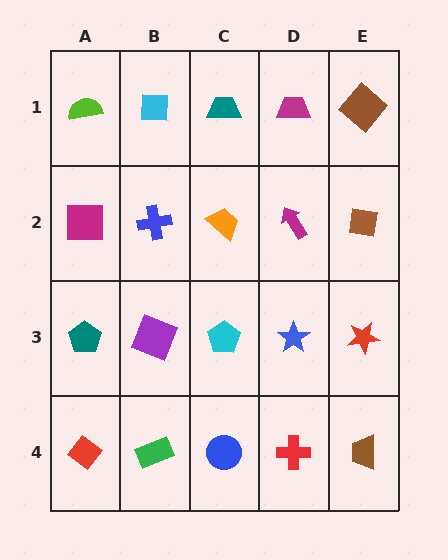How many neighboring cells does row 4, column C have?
3.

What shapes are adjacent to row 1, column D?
A magenta arrow (row 2, column D), a teal trapezoid (row 1, column C), a brown diamond (row 1, column E).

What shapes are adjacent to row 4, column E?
A red star (row 3, column E), a red cross (row 4, column D).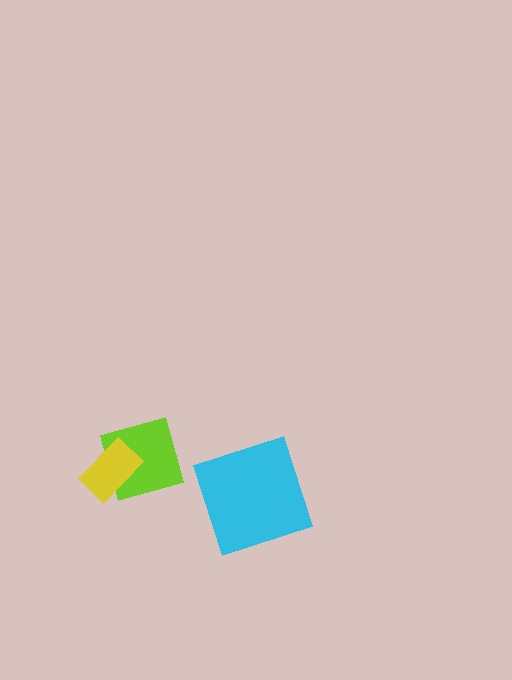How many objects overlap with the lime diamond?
1 object overlaps with the lime diamond.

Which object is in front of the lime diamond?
The yellow rectangle is in front of the lime diamond.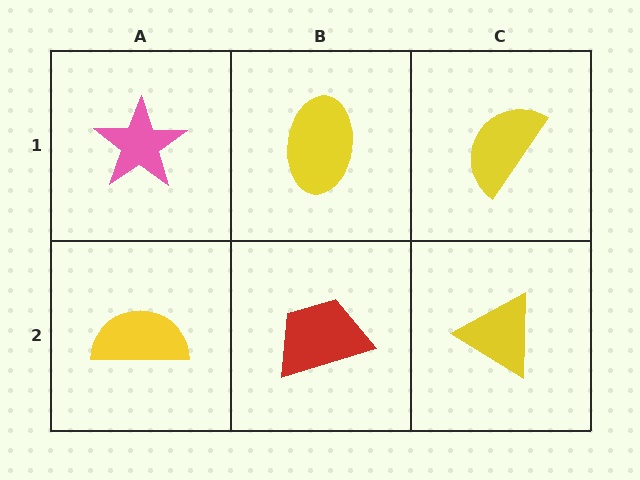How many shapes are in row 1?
3 shapes.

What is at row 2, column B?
A red trapezoid.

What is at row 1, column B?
A yellow ellipse.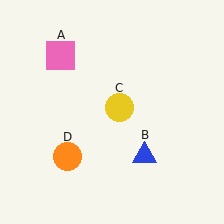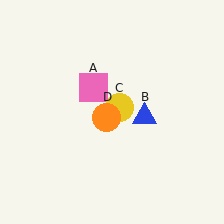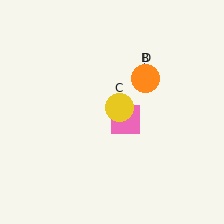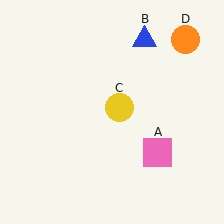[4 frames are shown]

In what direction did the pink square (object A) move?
The pink square (object A) moved down and to the right.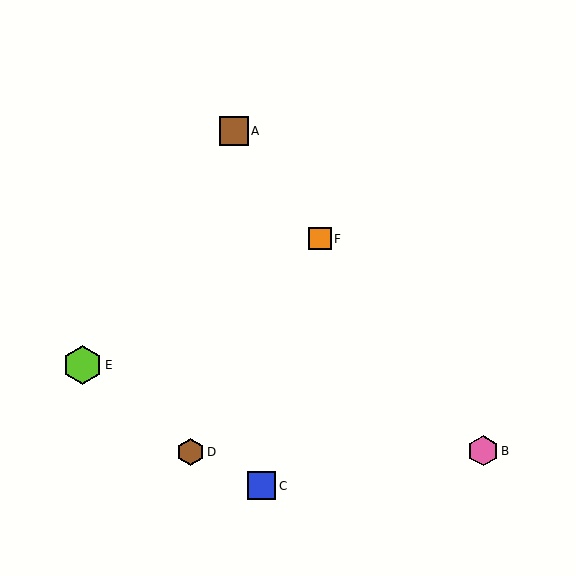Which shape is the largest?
The lime hexagon (labeled E) is the largest.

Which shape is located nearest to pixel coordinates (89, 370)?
The lime hexagon (labeled E) at (83, 365) is nearest to that location.